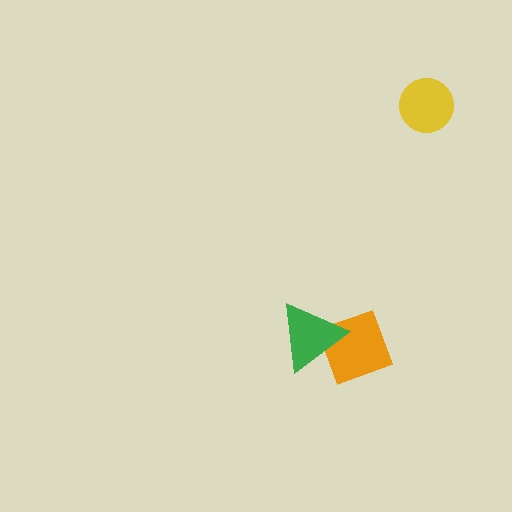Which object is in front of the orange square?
The green triangle is in front of the orange square.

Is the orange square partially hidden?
Yes, it is partially covered by another shape.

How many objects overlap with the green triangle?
1 object overlaps with the green triangle.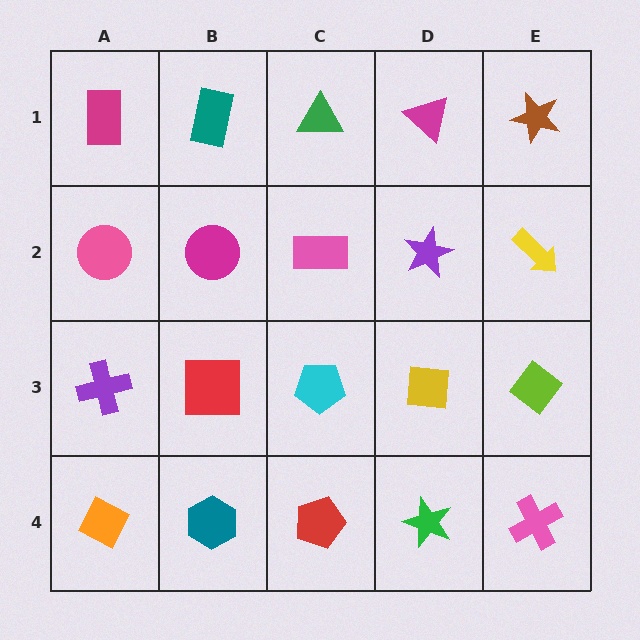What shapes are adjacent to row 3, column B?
A magenta circle (row 2, column B), a teal hexagon (row 4, column B), a purple cross (row 3, column A), a cyan pentagon (row 3, column C).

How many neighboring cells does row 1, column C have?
3.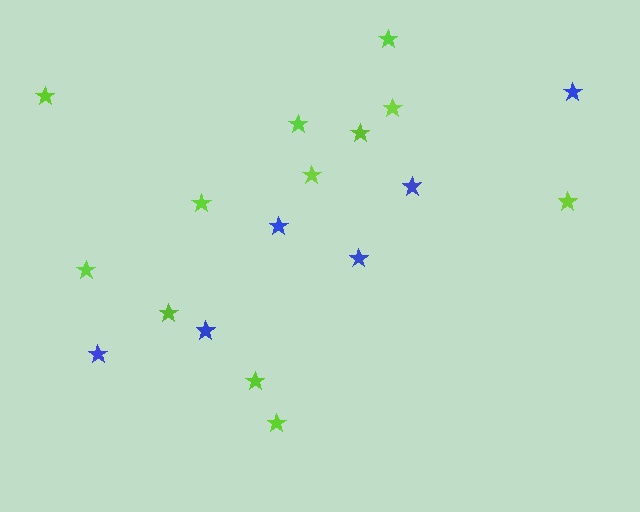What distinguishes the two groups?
There are 2 groups: one group of lime stars (12) and one group of blue stars (6).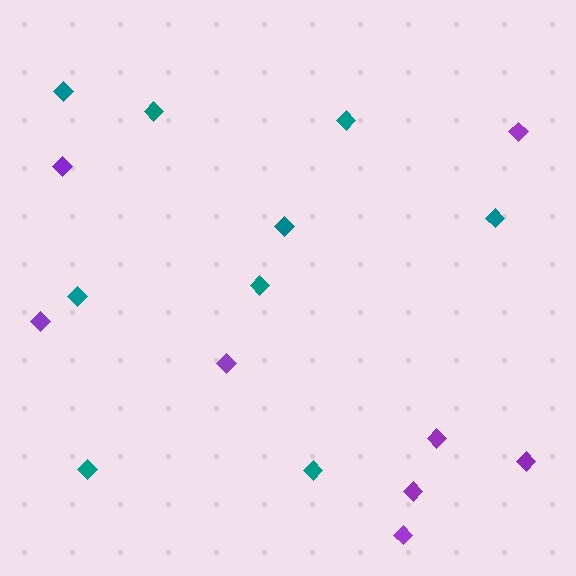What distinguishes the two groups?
There are 2 groups: one group of purple diamonds (8) and one group of teal diamonds (9).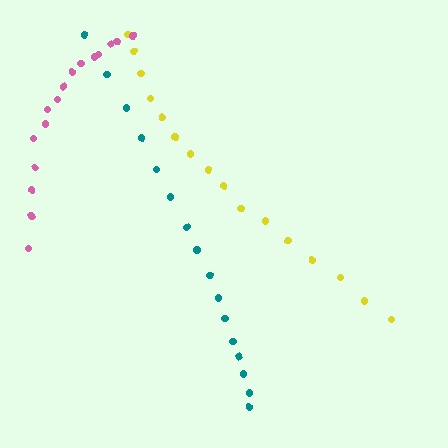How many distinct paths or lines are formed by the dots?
There are 3 distinct paths.